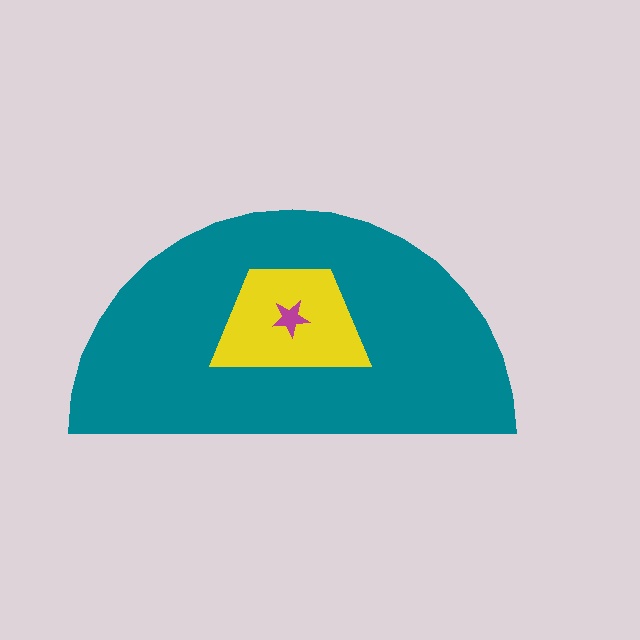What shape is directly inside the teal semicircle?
The yellow trapezoid.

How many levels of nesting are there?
3.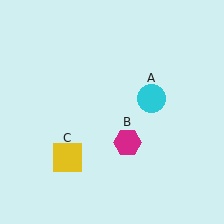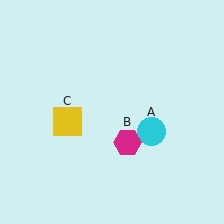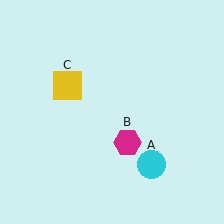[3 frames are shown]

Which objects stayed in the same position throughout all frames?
Magenta hexagon (object B) remained stationary.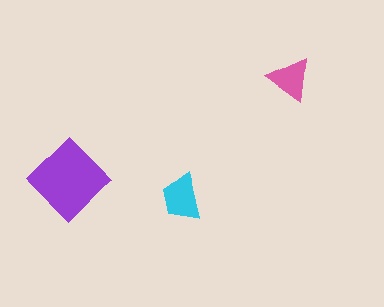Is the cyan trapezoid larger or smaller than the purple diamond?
Smaller.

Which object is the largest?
The purple diamond.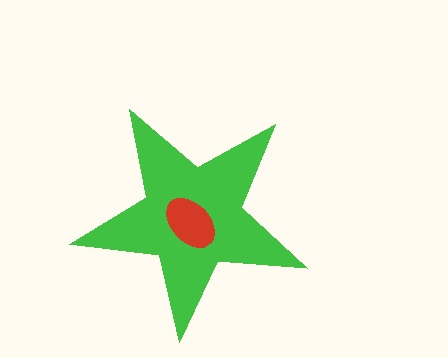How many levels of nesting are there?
2.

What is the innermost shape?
The red ellipse.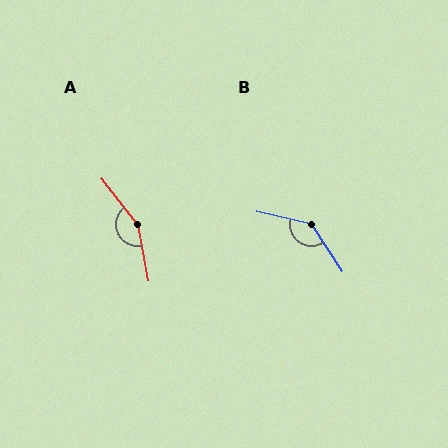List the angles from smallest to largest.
B (137°), A (153°).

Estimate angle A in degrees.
Approximately 153 degrees.